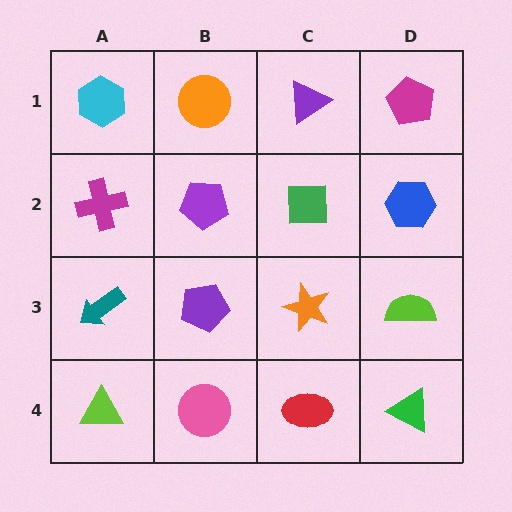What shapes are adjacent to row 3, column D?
A blue hexagon (row 2, column D), a green triangle (row 4, column D), an orange star (row 3, column C).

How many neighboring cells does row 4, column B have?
3.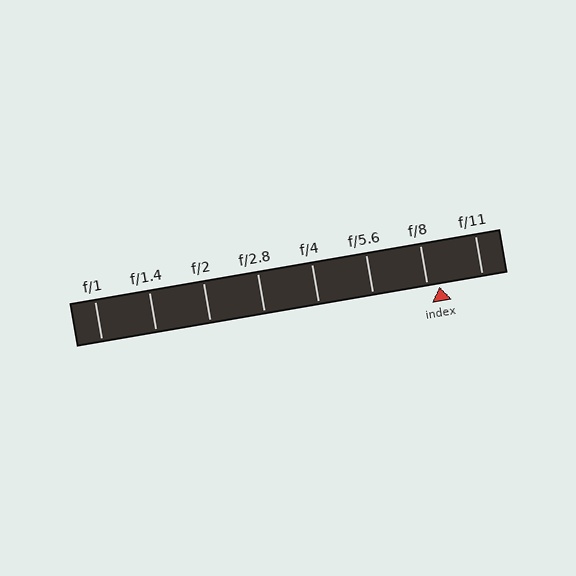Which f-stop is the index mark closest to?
The index mark is closest to f/8.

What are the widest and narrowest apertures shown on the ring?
The widest aperture shown is f/1 and the narrowest is f/11.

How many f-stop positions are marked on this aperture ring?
There are 8 f-stop positions marked.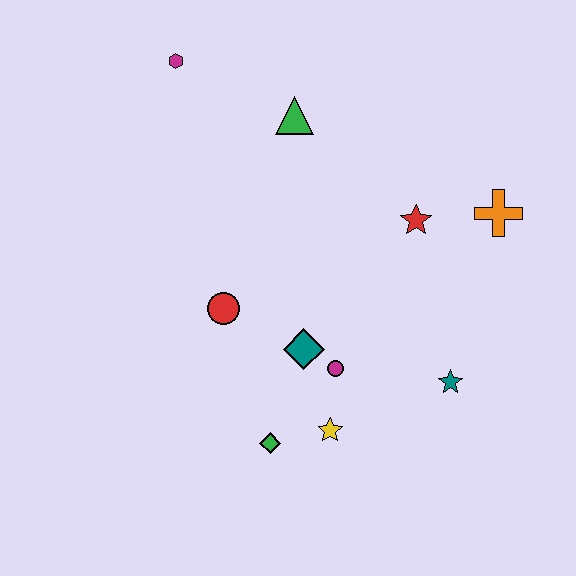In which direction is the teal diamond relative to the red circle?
The teal diamond is to the right of the red circle.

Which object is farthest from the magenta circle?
The magenta hexagon is farthest from the magenta circle.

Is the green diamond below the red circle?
Yes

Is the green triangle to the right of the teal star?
No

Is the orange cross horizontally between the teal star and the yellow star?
No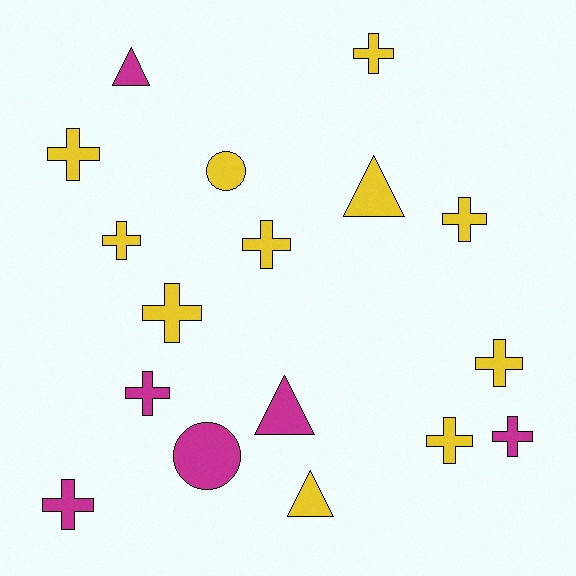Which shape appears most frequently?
Cross, with 11 objects.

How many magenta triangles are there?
There are 2 magenta triangles.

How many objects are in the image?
There are 17 objects.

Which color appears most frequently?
Yellow, with 11 objects.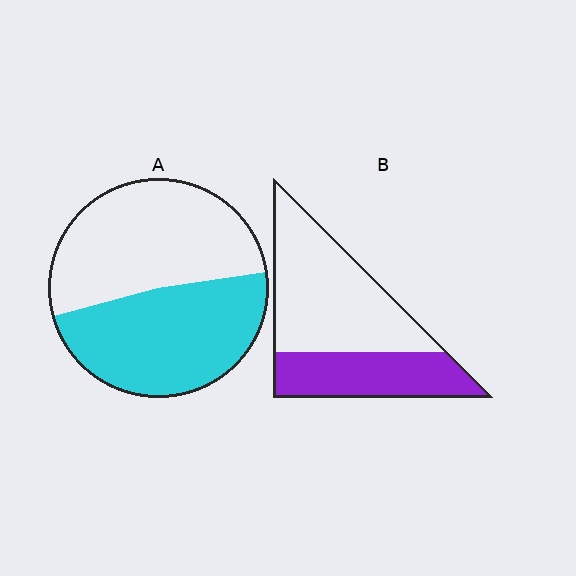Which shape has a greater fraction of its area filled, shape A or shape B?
Shape A.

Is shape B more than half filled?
No.